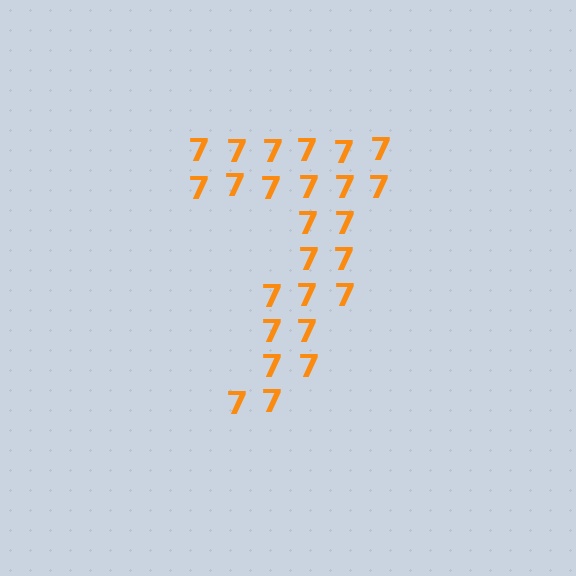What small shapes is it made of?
It is made of small digit 7's.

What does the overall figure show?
The overall figure shows the digit 7.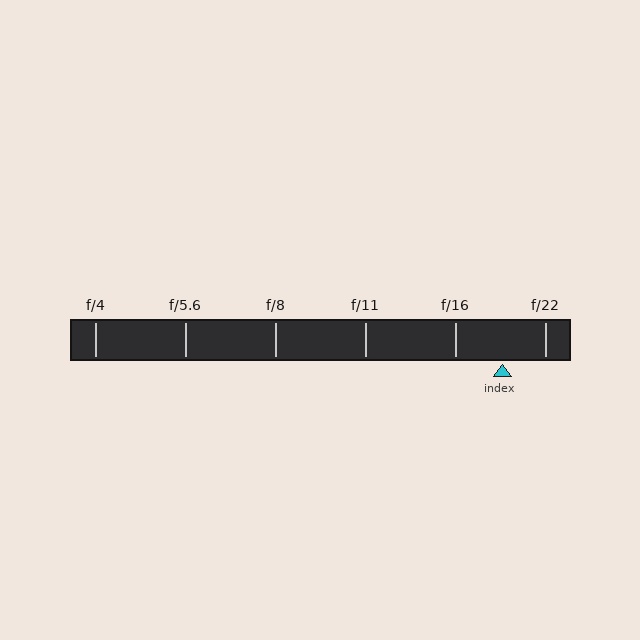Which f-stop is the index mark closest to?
The index mark is closest to f/22.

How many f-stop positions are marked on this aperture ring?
There are 6 f-stop positions marked.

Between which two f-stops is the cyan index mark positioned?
The index mark is between f/16 and f/22.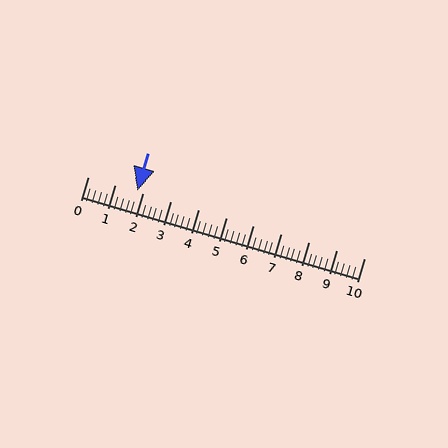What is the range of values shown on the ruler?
The ruler shows values from 0 to 10.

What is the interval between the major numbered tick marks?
The major tick marks are spaced 1 units apart.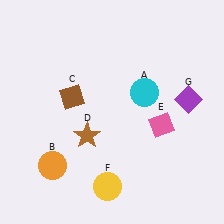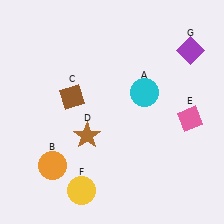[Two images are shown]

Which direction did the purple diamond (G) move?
The purple diamond (G) moved up.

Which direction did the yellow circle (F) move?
The yellow circle (F) moved left.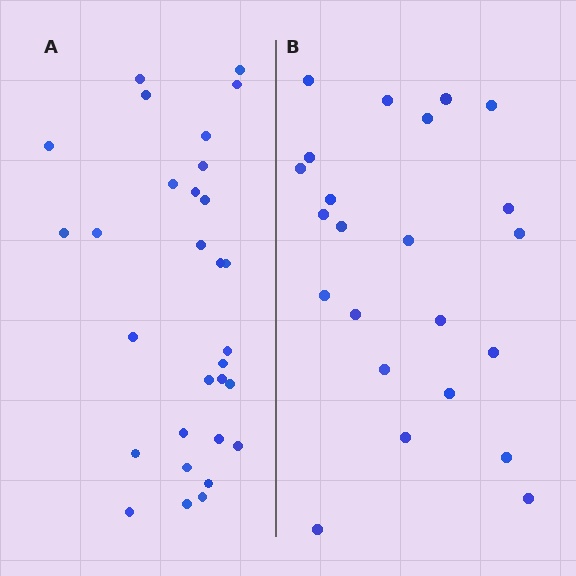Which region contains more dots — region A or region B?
Region A (the left region) has more dots.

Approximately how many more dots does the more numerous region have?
Region A has roughly 8 or so more dots than region B.